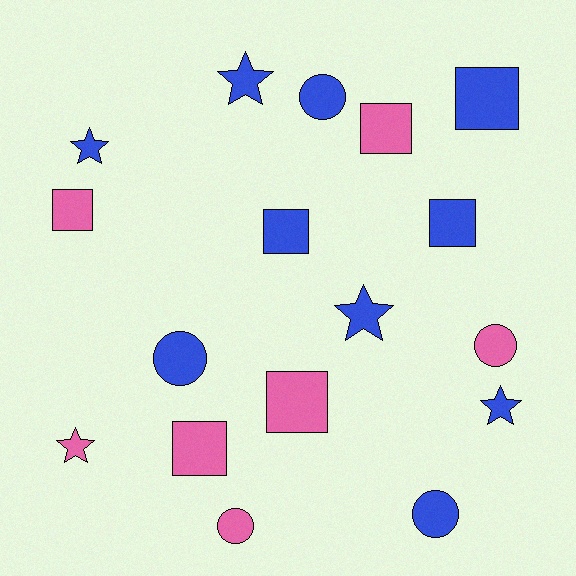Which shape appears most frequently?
Square, with 7 objects.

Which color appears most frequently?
Blue, with 10 objects.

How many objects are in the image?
There are 17 objects.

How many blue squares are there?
There are 3 blue squares.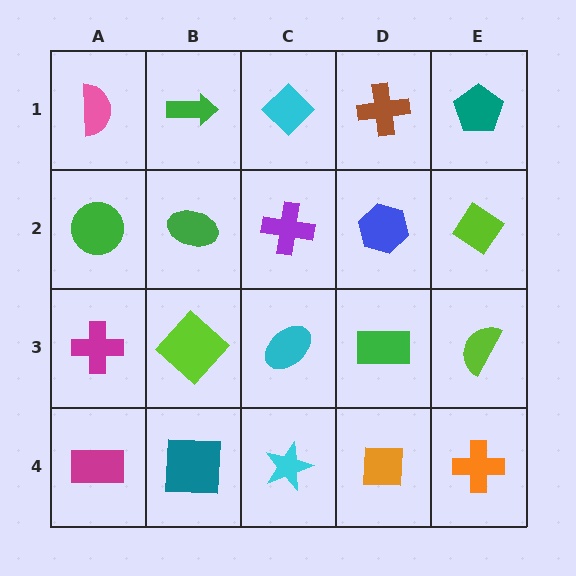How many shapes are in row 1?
5 shapes.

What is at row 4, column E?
An orange cross.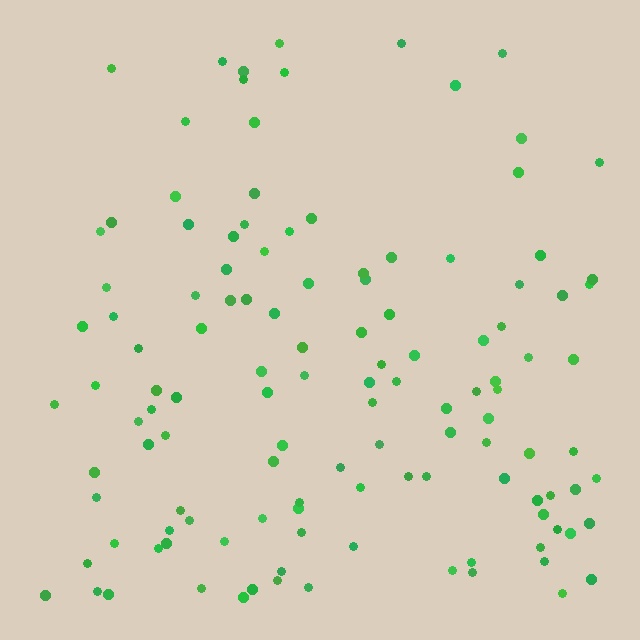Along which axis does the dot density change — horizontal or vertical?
Vertical.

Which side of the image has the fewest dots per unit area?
The top.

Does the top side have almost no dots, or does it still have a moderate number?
Still a moderate number, just noticeably fewer than the bottom.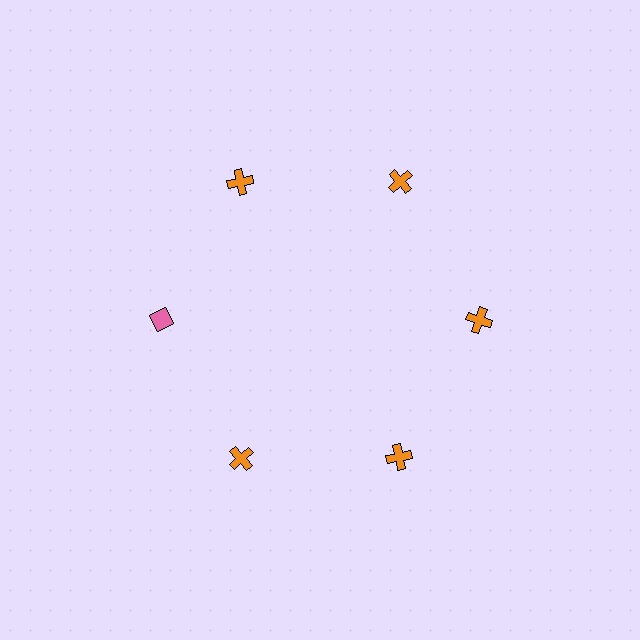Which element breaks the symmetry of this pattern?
The pink diamond at roughly the 9 o'clock position breaks the symmetry. All other shapes are orange crosses.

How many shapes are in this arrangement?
There are 6 shapes arranged in a ring pattern.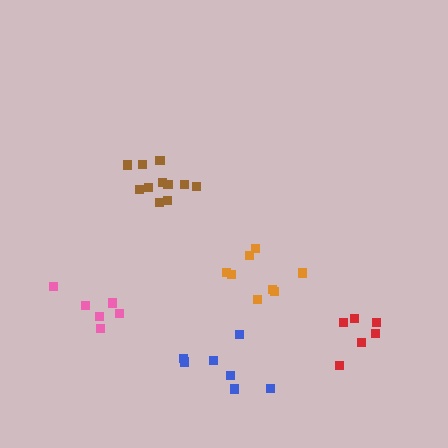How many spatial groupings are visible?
There are 5 spatial groupings.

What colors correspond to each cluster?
The clusters are colored: brown, pink, orange, red, blue.